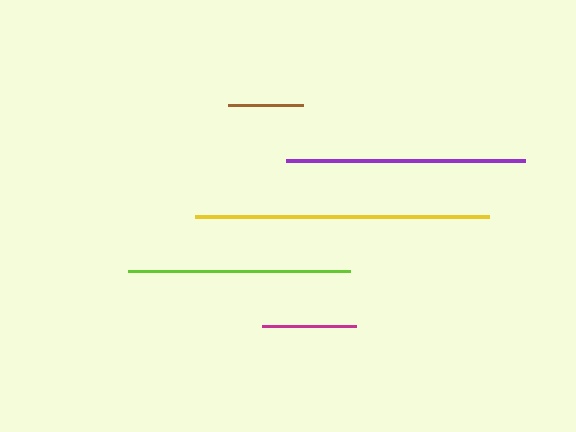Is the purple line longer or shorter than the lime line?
The purple line is longer than the lime line.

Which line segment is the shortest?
The brown line is the shortest at approximately 75 pixels.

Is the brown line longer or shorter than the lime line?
The lime line is longer than the brown line.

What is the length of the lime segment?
The lime segment is approximately 223 pixels long.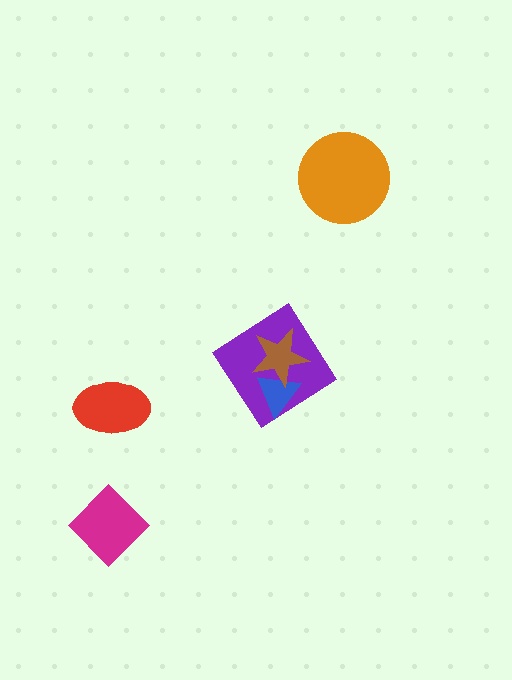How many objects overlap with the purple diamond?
2 objects overlap with the purple diamond.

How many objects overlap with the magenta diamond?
0 objects overlap with the magenta diamond.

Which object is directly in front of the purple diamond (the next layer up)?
The blue triangle is directly in front of the purple diamond.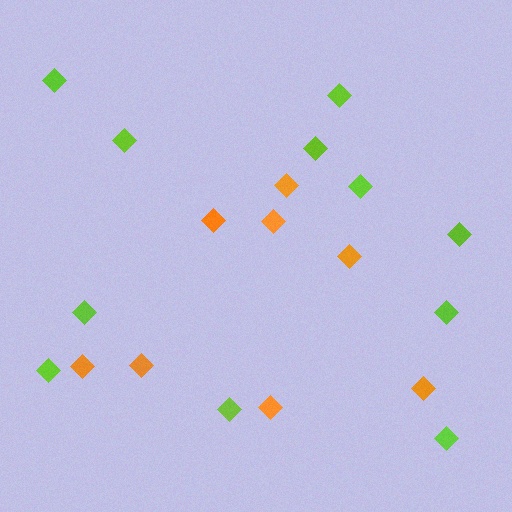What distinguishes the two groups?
There are 2 groups: one group of lime diamonds (11) and one group of orange diamonds (8).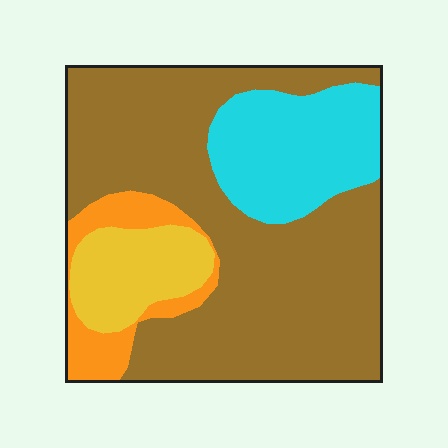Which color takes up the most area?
Brown, at roughly 60%.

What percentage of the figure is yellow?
Yellow takes up about one eighth (1/8) of the figure.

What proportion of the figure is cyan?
Cyan covers around 20% of the figure.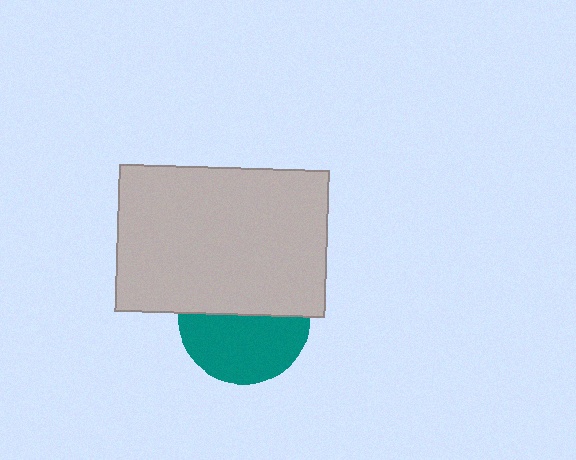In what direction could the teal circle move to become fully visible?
The teal circle could move down. That would shift it out from behind the light gray rectangle entirely.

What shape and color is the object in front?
The object in front is a light gray rectangle.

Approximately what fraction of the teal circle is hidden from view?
Roughly 48% of the teal circle is hidden behind the light gray rectangle.